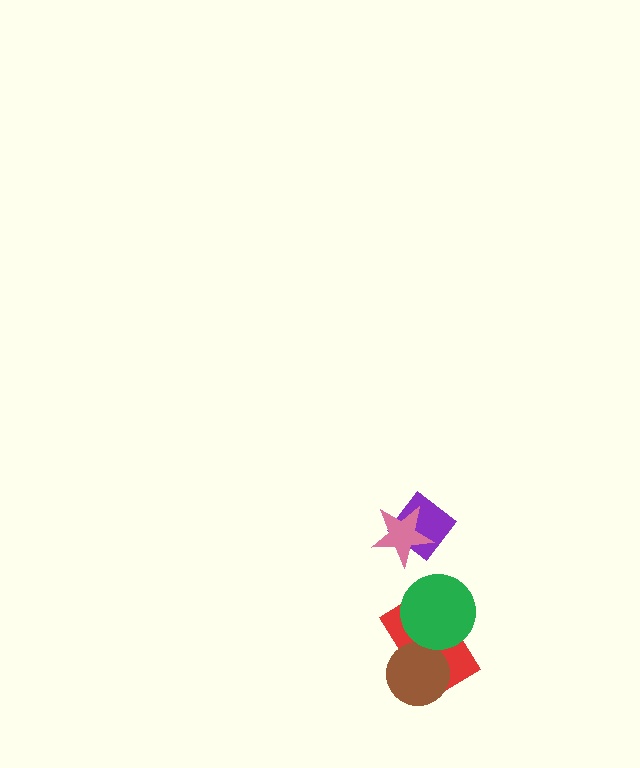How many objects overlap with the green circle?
1 object overlaps with the green circle.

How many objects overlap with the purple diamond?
1 object overlaps with the purple diamond.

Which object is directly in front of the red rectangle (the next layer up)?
The brown circle is directly in front of the red rectangle.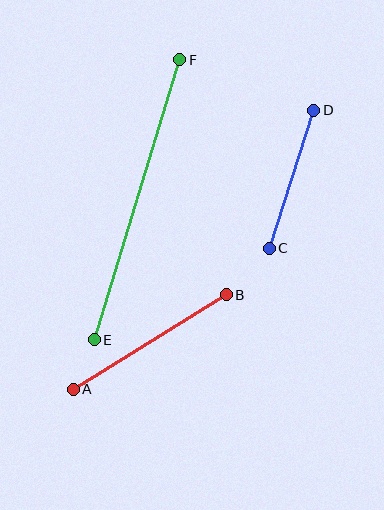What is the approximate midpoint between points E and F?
The midpoint is at approximately (137, 200) pixels.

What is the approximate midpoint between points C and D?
The midpoint is at approximately (292, 179) pixels.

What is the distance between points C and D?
The distance is approximately 145 pixels.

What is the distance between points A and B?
The distance is approximately 180 pixels.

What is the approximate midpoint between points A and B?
The midpoint is at approximately (150, 342) pixels.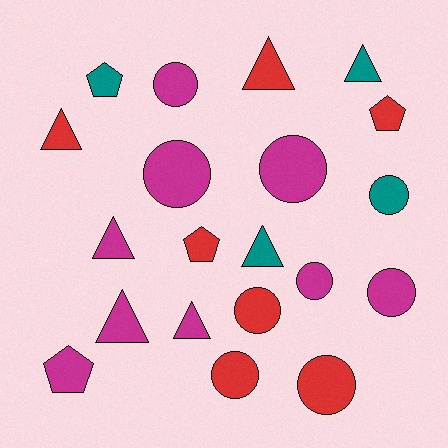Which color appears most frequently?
Magenta, with 9 objects.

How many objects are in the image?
There are 20 objects.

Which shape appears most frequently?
Circle, with 9 objects.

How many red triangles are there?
There are 2 red triangles.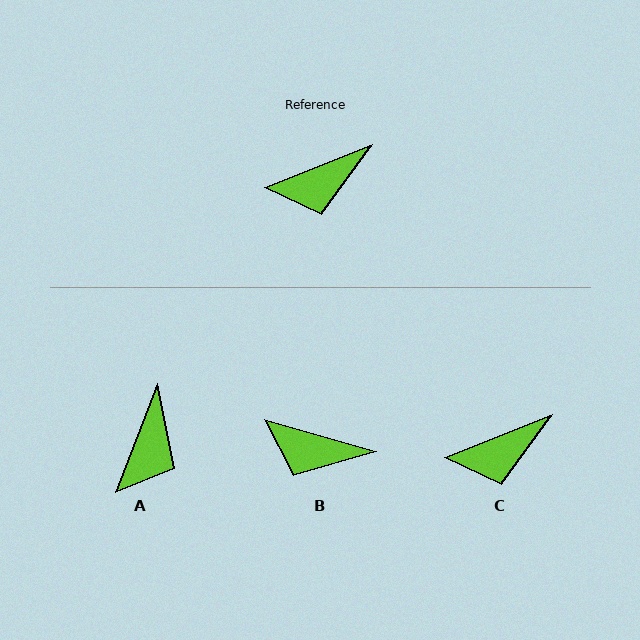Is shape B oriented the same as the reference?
No, it is off by about 37 degrees.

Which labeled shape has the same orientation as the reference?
C.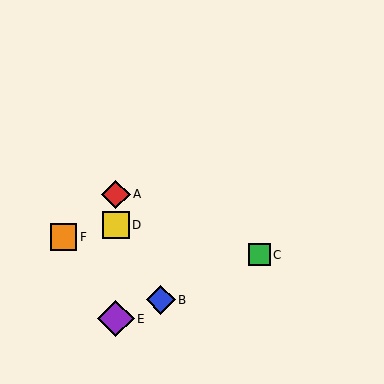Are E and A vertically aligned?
Yes, both are at x≈116.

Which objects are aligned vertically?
Objects A, D, E are aligned vertically.